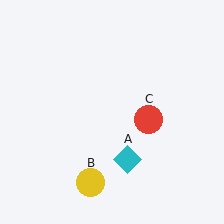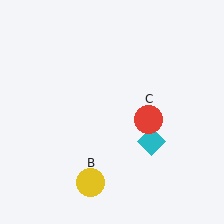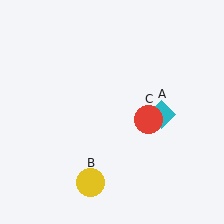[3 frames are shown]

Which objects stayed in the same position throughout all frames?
Yellow circle (object B) and red circle (object C) remained stationary.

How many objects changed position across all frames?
1 object changed position: cyan diamond (object A).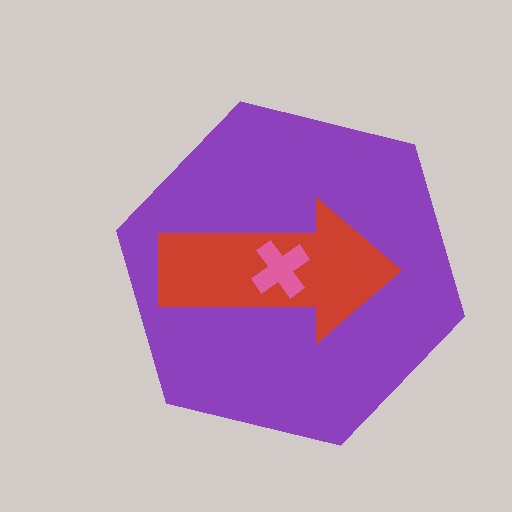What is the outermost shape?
The purple hexagon.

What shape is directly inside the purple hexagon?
The red arrow.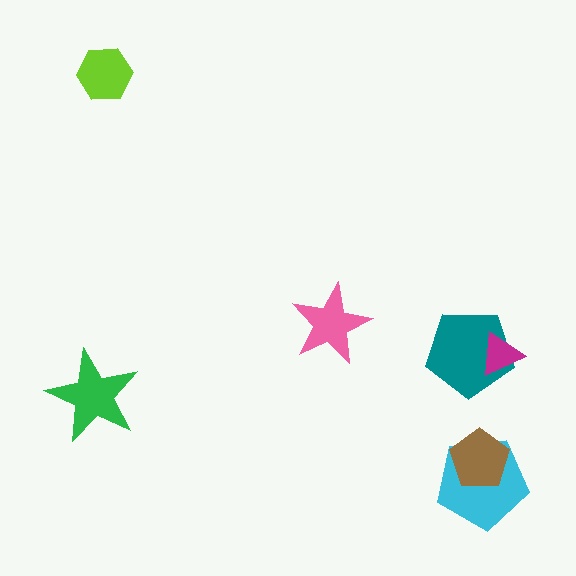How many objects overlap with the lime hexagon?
0 objects overlap with the lime hexagon.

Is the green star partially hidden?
No, no other shape covers it.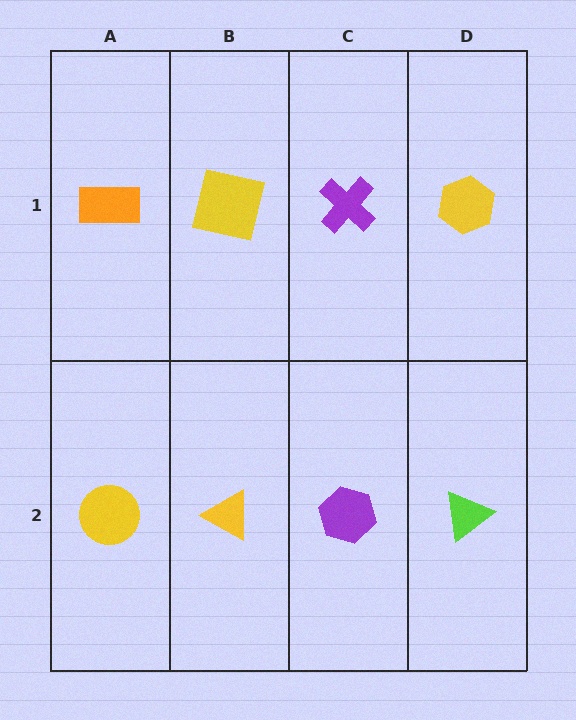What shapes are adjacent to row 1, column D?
A lime triangle (row 2, column D), a purple cross (row 1, column C).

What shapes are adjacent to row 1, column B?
A yellow triangle (row 2, column B), an orange rectangle (row 1, column A), a purple cross (row 1, column C).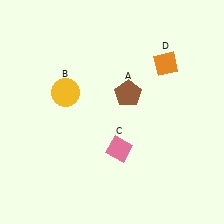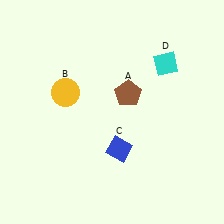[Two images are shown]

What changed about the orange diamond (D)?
In Image 1, D is orange. In Image 2, it changed to cyan.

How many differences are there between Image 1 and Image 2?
There are 2 differences between the two images.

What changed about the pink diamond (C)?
In Image 1, C is pink. In Image 2, it changed to blue.